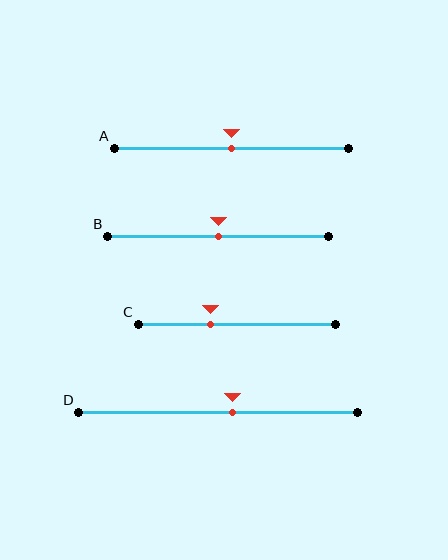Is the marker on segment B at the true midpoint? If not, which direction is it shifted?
Yes, the marker on segment B is at the true midpoint.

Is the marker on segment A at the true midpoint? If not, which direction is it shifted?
Yes, the marker on segment A is at the true midpoint.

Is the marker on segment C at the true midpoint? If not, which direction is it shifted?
No, the marker on segment C is shifted to the left by about 13% of the segment length.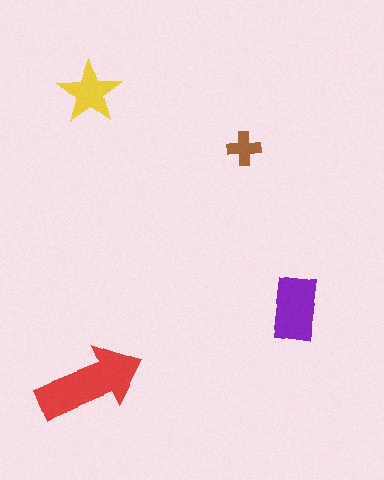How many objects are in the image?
There are 4 objects in the image.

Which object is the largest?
The red arrow.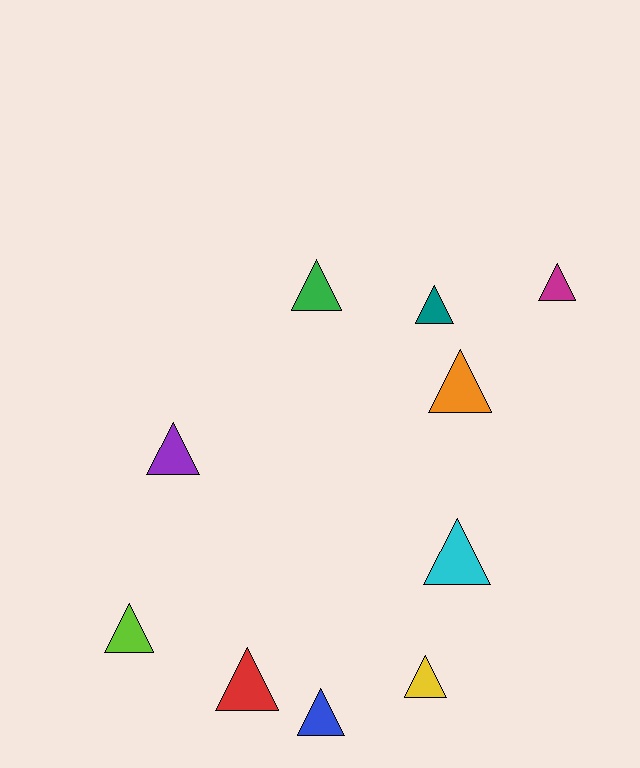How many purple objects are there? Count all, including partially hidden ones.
There is 1 purple object.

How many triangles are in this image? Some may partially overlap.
There are 10 triangles.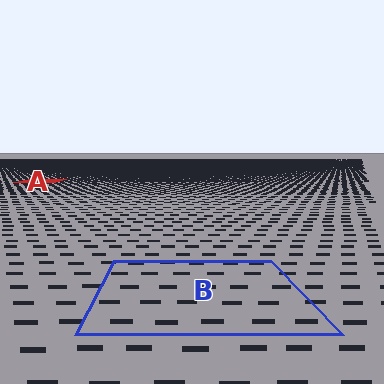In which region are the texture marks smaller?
The texture marks are smaller in region A, because it is farther away.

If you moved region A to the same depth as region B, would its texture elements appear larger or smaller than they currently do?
They would appear larger. At a closer depth, the same texture elements are projected at a bigger on-screen size.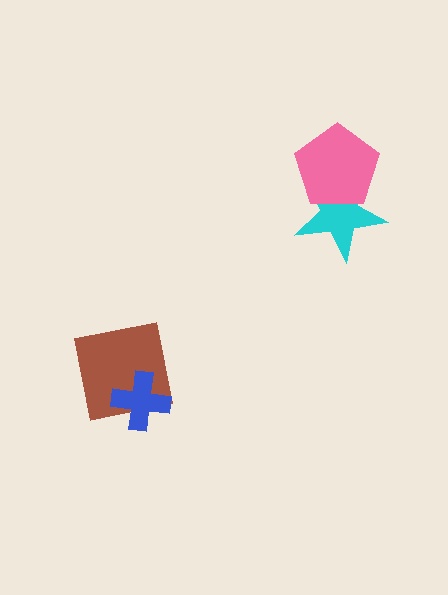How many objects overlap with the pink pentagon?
1 object overlaps with the pink pentagon.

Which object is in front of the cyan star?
The pink pentagon is in front of the cyan star.